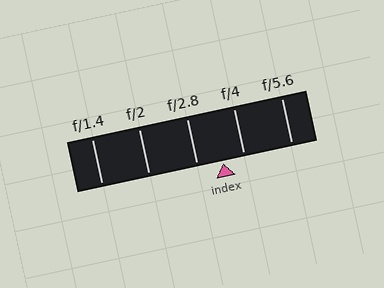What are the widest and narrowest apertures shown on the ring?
The widest aperture shown is f/1.4 and the narrowest is f/5.6.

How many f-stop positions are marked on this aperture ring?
There are 5 f-stop positions marked.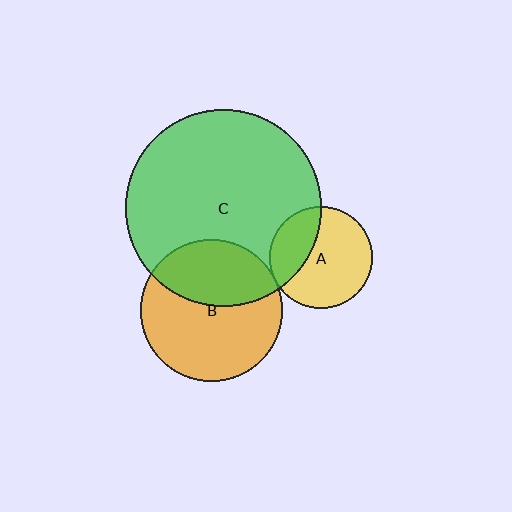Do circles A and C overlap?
Yes.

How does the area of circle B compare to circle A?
Approximately 1.9 times.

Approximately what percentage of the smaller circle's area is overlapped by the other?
Approximately 30%.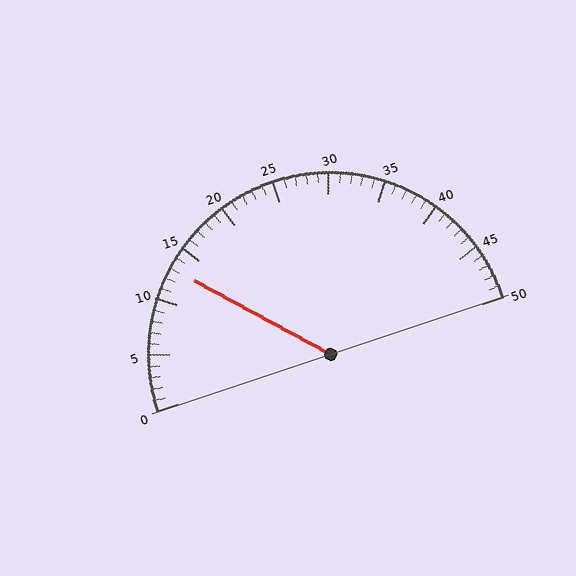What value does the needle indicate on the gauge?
The needle indicates approximately 13.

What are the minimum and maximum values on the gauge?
The gauge ranges from 0 to 50.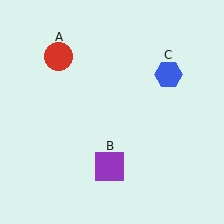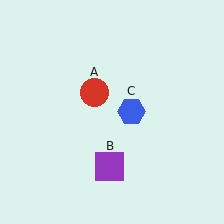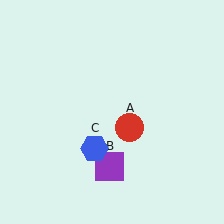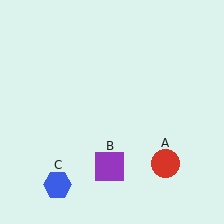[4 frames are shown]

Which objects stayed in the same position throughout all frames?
Purple square (object B) remained stationary.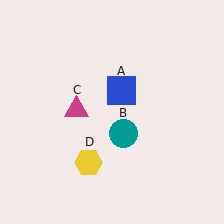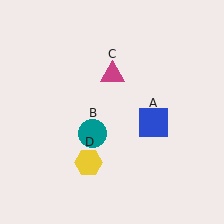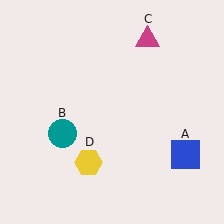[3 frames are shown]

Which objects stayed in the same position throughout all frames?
Yellow hexagon (object D) remained stationary.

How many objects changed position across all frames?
3 objects changed position: blue square (object A), teal circle (object B), magenta triangle (object C).